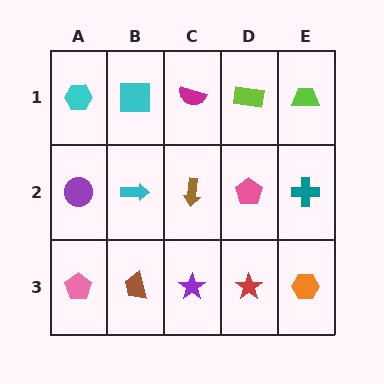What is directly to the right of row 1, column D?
A lime trapezoid.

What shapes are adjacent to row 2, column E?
A lime trapezoid (row 1, column E), an orange hexagon (row 3, column E), a pink pentagon (row 2, column D).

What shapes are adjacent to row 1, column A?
A purple circle (row 2, column A), a cyan square (row 1, column B).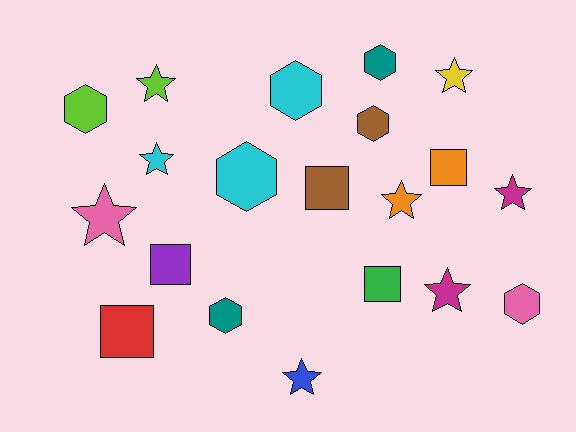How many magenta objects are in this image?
There are 2 magenta objects.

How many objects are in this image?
There are 20 objects.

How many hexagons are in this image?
There are 7 hexagons.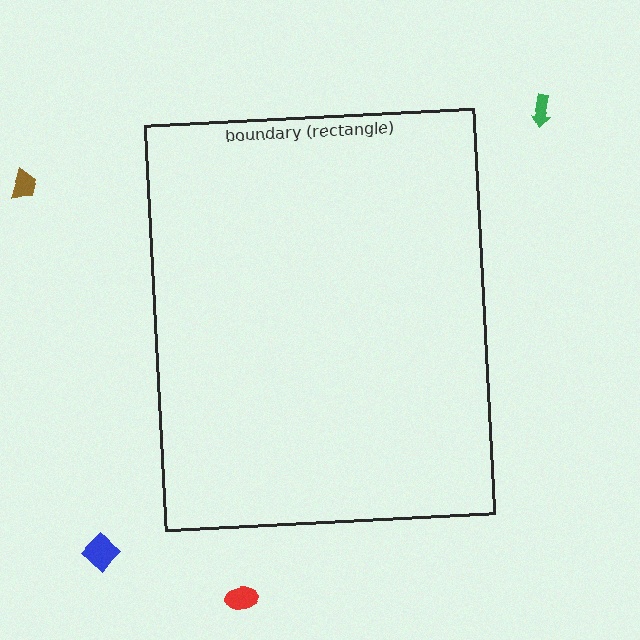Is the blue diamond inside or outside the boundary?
Outside.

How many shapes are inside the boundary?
0 inside, 4 outside.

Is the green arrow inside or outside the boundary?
Outside.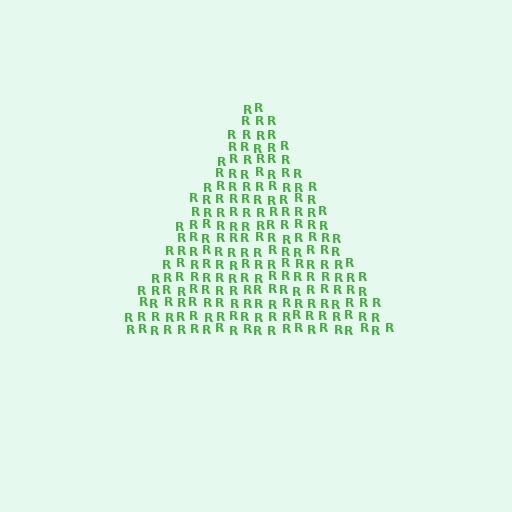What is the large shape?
The large shape is a triangle.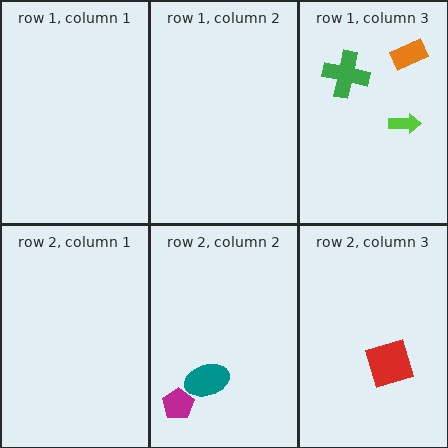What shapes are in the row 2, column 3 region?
The red square.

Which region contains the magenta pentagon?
The row 2, column 2 region.